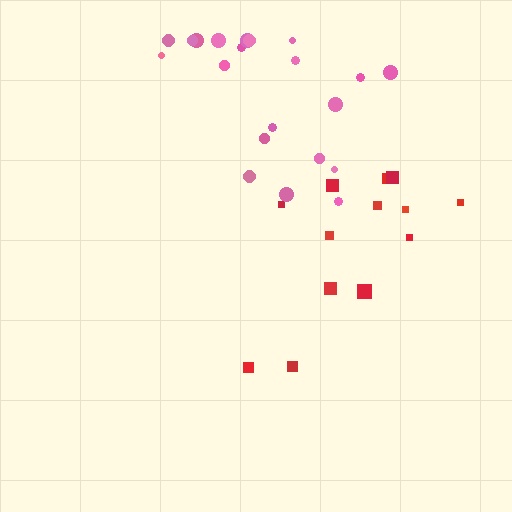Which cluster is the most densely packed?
Pink.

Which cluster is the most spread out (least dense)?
Red.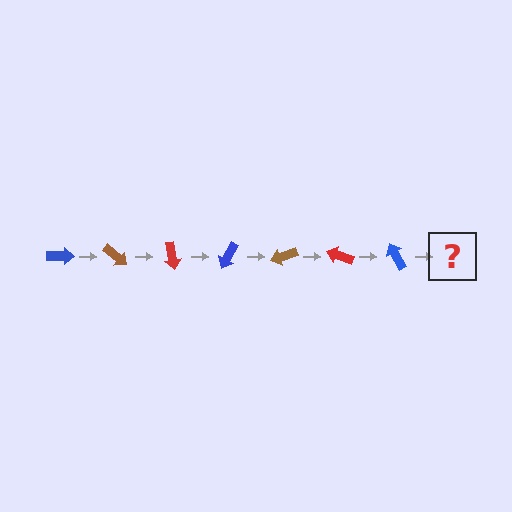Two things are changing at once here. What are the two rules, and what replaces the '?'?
The two rules are that it rotates 40 degrees each step and the color cycles through blue, brown, and red. The '?' should be a brown arrow, rotated 280 degrees from the start.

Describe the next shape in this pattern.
It should be a brown arrow, rotated 280 degrees from the start.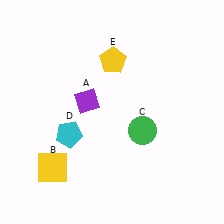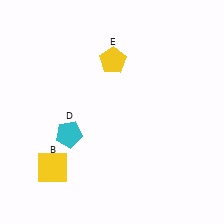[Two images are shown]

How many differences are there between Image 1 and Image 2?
There are 2 differences between the two images.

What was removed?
The purple diamond (A), the green circle (C) were removed in Image 2.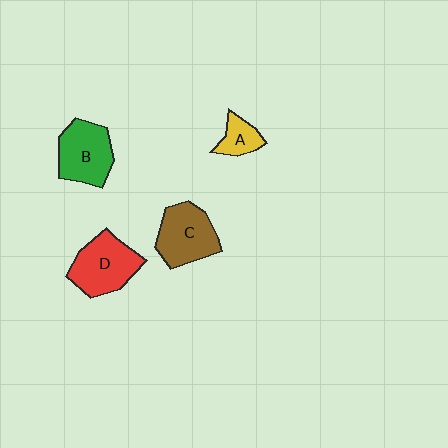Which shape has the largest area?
Shape D (red).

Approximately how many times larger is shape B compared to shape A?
Approximately 2.2 times.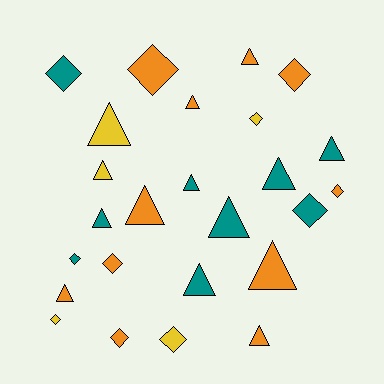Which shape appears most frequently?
Triangle, with 14 objects.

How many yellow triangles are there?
There are 2 yellow triangles.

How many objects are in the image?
There are 25 objects.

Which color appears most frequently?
Orange, with 11 objects.